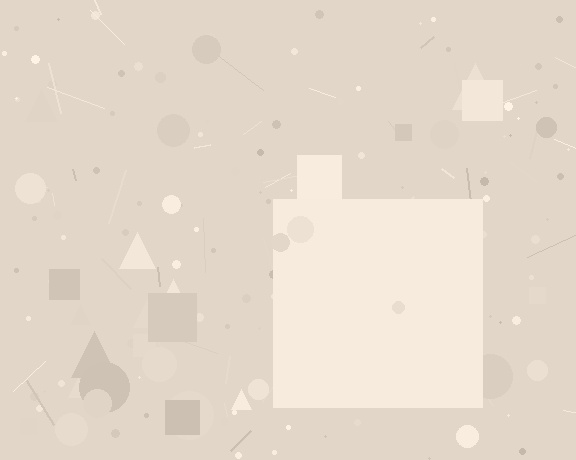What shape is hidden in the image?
A square is hidden in the image.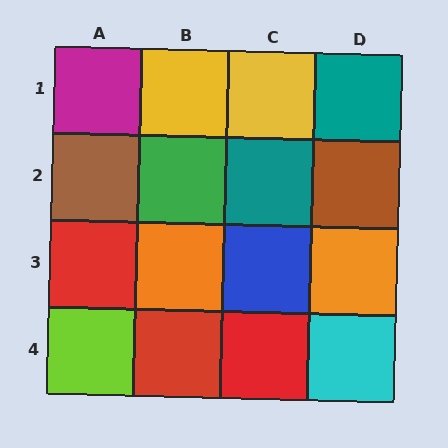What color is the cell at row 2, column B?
Green.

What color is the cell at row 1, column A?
Magenta.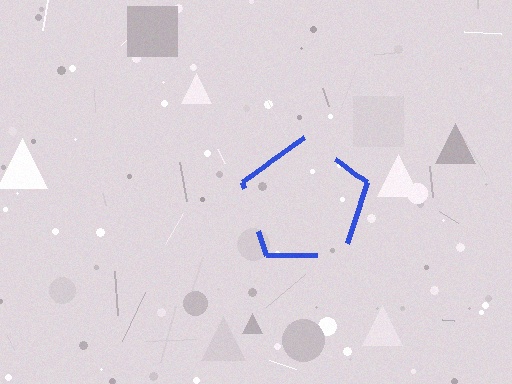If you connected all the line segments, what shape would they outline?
They would outline a pentagon.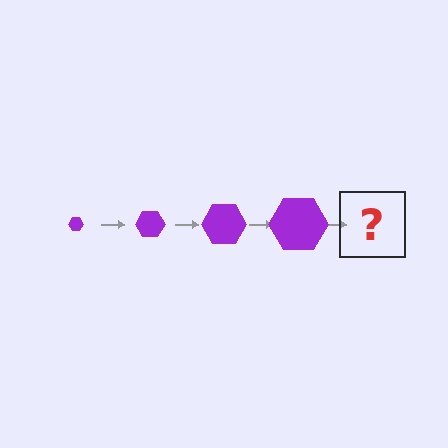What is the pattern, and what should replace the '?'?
The pattern is that the hexagon gets progressively larger each step. The '?' should be a purple hexagon, larger than the previous one.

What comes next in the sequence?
The next element should be a purple hexagon, larger than the previous one.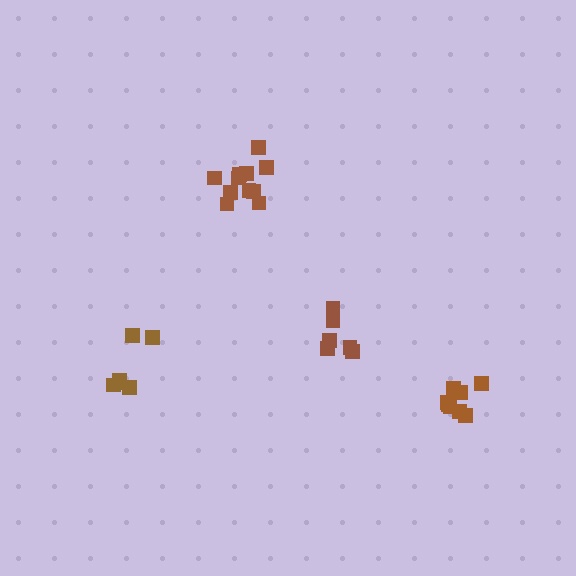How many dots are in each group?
Group 1: 8 dots, Group 2: 6 dots, Group 3: 11 dots, Group 4: 6 dots (31 total).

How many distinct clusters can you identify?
There are 4 distinct clusters.